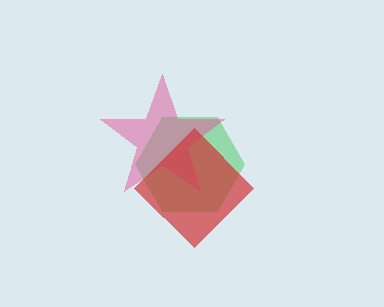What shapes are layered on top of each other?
The layered shapes are: a green hexagon, a pink star, a red diamond.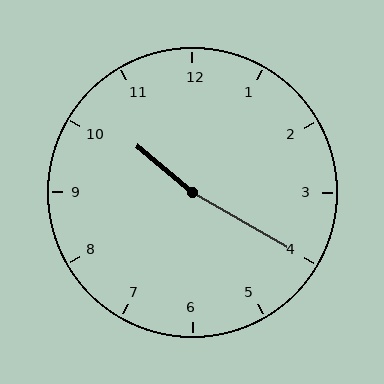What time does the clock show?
10:20.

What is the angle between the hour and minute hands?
Approximately 170 degrees.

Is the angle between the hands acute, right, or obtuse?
It is obtuse.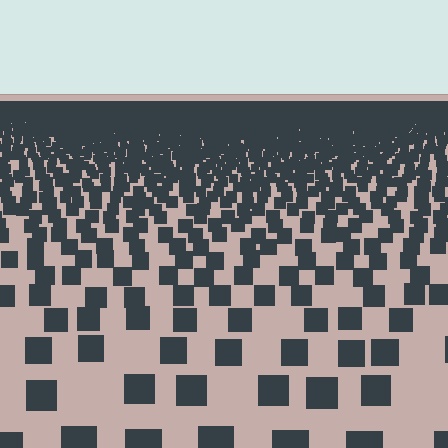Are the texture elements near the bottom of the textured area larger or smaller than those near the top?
Larger. Near the bottom, elements are closer to the viewer and appear at a bigger on-screen size.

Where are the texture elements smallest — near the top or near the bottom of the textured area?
Near the top.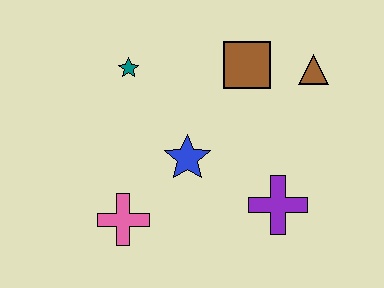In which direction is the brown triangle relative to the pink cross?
The brown triangle is to the right of the pink cross.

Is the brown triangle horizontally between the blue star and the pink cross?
No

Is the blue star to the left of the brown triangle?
Yes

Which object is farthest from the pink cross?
The brown triangle is farthest from the pink cross.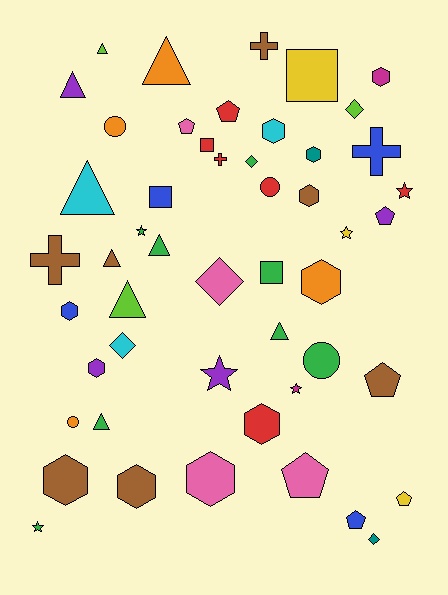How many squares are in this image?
There are 4 squares.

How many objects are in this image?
There are 50 objects.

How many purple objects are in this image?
There are 4 purple objects.